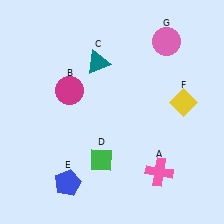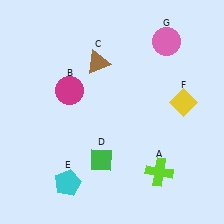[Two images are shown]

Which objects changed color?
A changed from pink to lime. C changed from teal to brown. E changed from blue to cyan.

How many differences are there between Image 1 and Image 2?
There are 3 differences between the two images.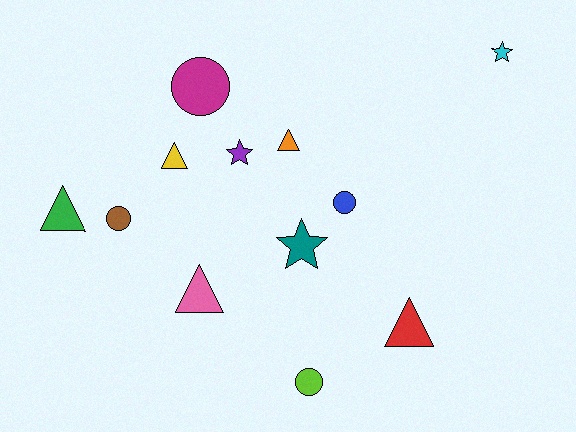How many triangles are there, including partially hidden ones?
There are 5 triangles.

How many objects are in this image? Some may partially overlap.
There are 12 objects.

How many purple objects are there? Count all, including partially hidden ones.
There is 1 purple object.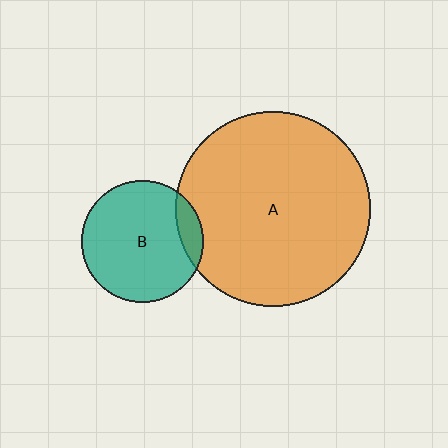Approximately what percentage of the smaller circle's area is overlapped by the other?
Approximately 10%.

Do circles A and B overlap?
Yes.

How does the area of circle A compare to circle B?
Approximately 2.5 times.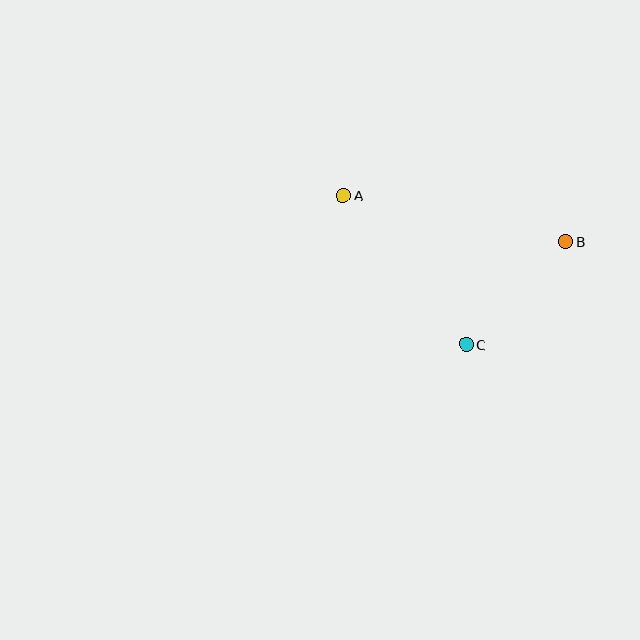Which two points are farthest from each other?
Points A and B are farthest from each other.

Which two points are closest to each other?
Points B and C are closest to each other.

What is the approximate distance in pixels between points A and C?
The distance between A and C is approximately 194 pixels.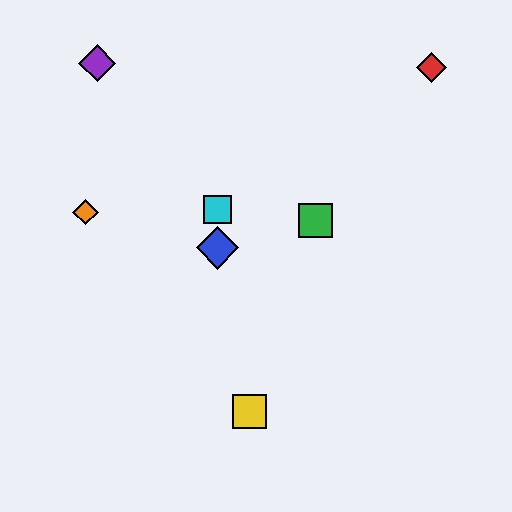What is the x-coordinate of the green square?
The green square is at x≈316.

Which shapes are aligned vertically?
The blue diamond, the cyan square are aligned vertically.